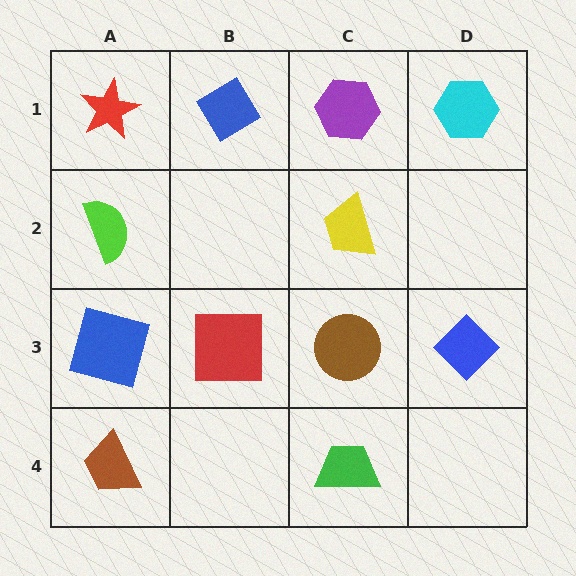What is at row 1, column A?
A red star.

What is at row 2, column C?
A yellow trapezoid.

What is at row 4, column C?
A green trapezoid.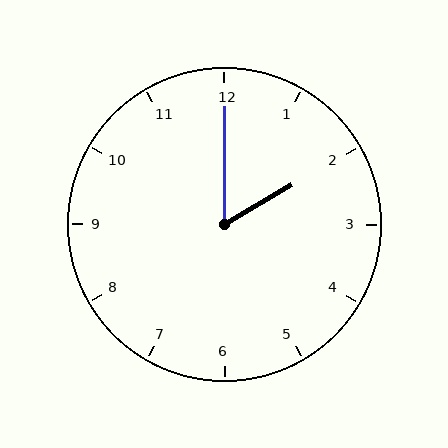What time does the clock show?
2:00.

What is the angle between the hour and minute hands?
Approximately 60 degrees.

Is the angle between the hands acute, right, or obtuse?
It is acute.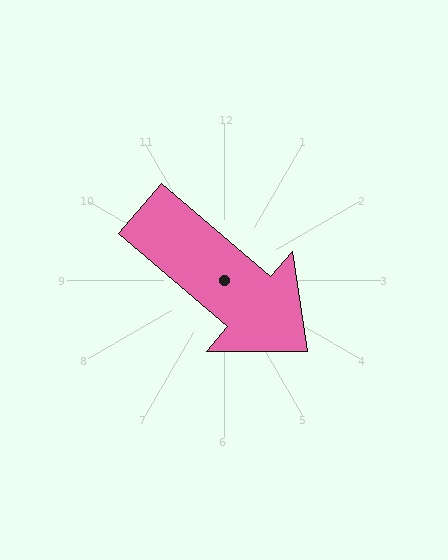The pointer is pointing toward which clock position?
Roughly 4 o'clock.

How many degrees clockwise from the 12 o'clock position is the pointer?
Approximately 130 degrees.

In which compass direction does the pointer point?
Southeast.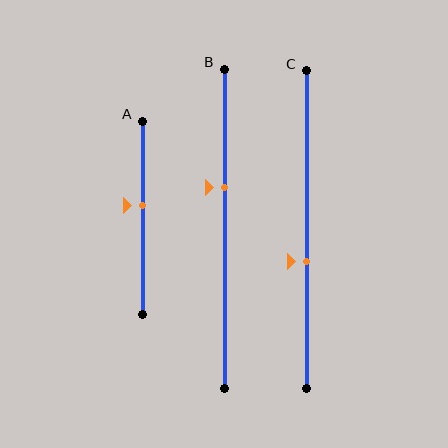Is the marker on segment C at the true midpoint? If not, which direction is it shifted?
No, the marker on segment C is shifted downward by about 10% of the segment length.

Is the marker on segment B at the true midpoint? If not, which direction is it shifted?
No, the marker on segment B is shifted upward by about 13% of the segment length.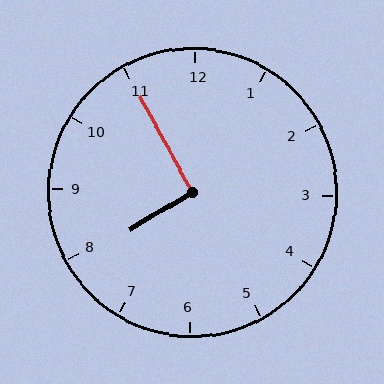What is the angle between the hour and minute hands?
Approximately 92 degrees.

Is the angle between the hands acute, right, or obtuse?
It is right.